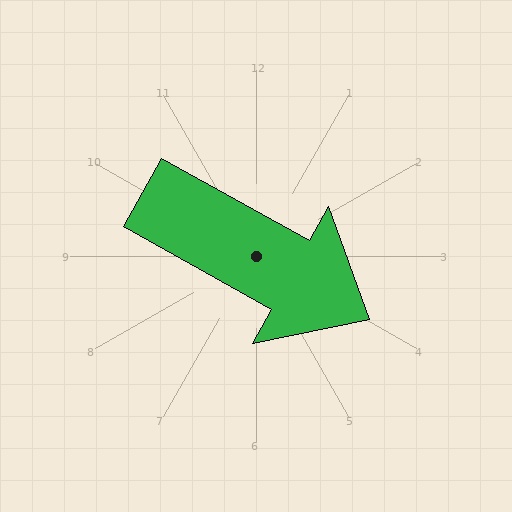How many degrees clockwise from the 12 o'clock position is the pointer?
Approximately 119 degrees.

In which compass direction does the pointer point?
Southeast.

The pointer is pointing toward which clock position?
Roughly 4 o'clock.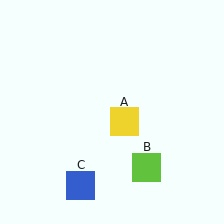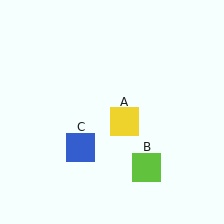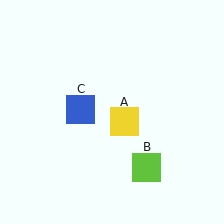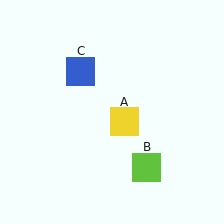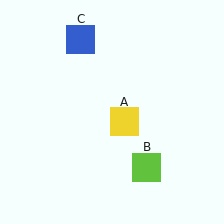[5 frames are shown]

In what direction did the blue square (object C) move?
The blue square (object C) moved up.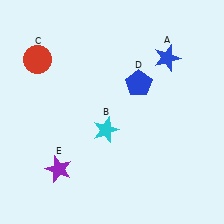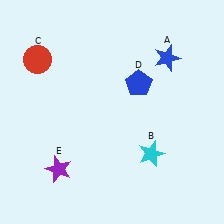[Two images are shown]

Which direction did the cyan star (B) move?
The cyan star (B) moved right.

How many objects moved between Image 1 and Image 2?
1 object moved between the two images.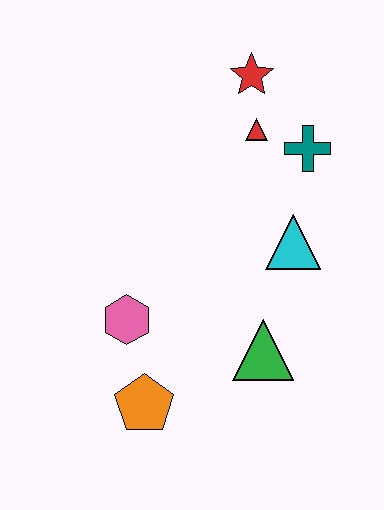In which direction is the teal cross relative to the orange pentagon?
The teal cross is above the orange pentagon.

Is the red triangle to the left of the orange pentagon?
No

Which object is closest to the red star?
The red triangle is closest to the red star.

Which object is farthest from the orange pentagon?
The red star is farthest from the orange pentagon.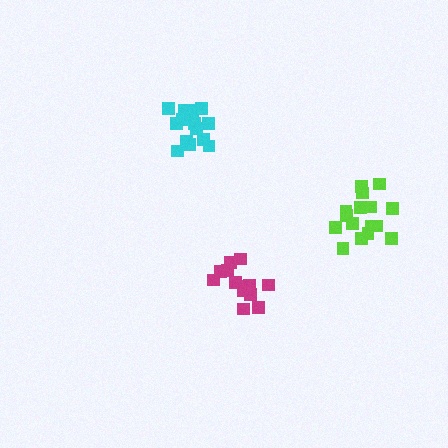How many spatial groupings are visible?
There are 3 spatial groupings.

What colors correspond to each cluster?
The clusters are colored: cyan, magenta, lime.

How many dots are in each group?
Group 1: 15 dots, Group 2: 13 dots, Group 3: 16 dots (44 total).